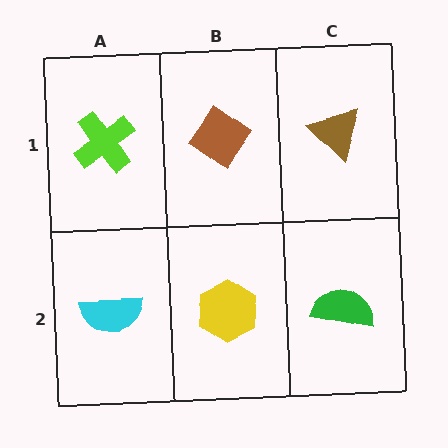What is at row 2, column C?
A green semicircle.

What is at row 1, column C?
A brown triangle.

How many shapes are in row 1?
3 shapes.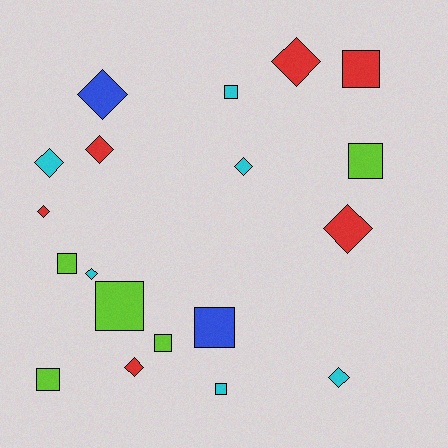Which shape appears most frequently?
Diamond, with 10 objects.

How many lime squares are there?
There are 5 lime squares.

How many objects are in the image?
There are 19 objects.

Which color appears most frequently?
Cyan, with 6 objects.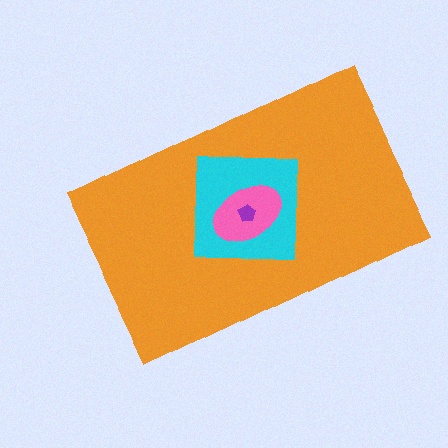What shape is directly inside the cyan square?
The pink ellipse.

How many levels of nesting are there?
4.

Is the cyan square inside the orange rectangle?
Yes.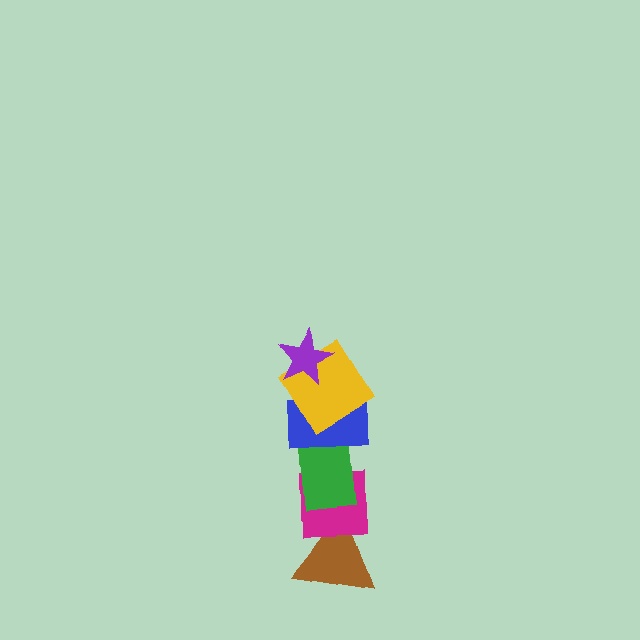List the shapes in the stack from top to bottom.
From top to bottom: the purple star, the yellow diamond, the blue rectangle, the green rectangle, the magenta square, the brown triangle.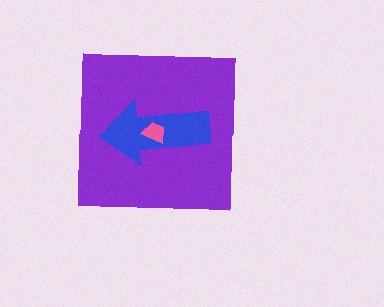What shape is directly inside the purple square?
The blue arrow.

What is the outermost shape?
The purple square.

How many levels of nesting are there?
3.